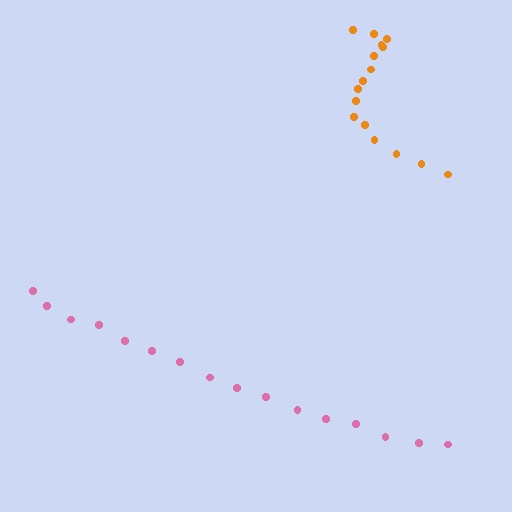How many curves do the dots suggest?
There are 2 distinct paths.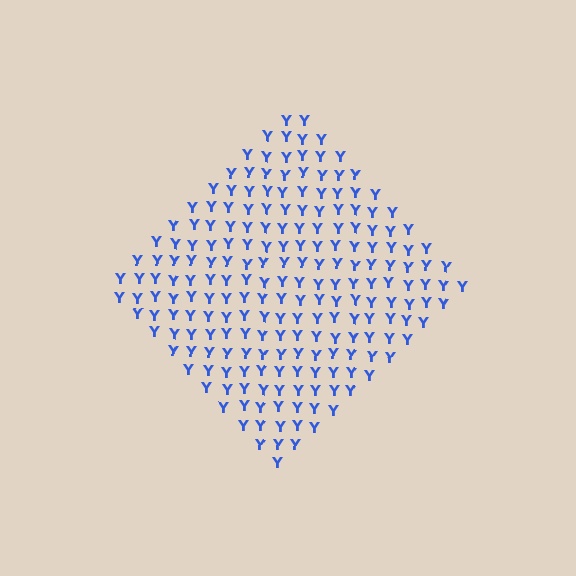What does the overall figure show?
The overall figure shows a diamond.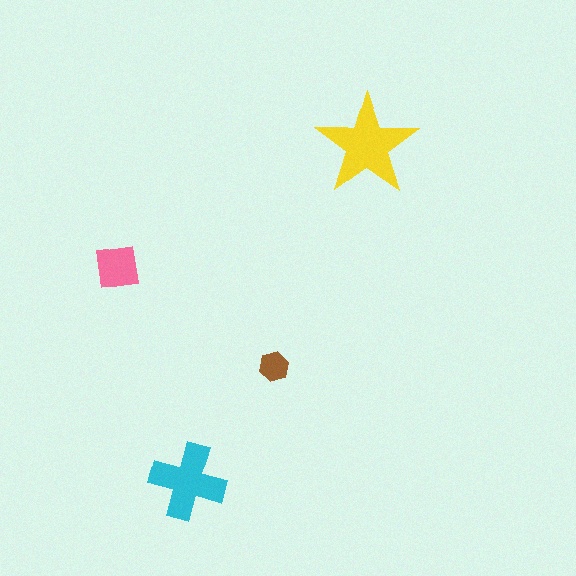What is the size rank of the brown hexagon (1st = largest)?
4th.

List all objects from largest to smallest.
The yellow star, the cyan cross, the pink square, the brown hexagon.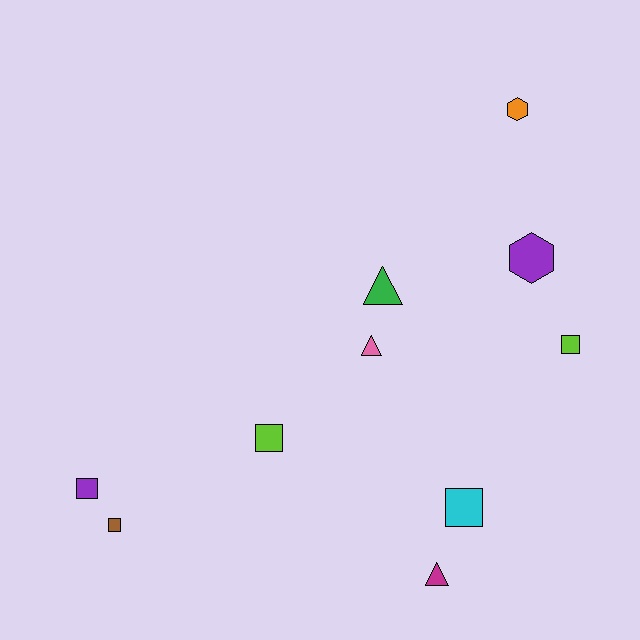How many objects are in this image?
There are 10 objects.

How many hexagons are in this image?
There are 2 hexagons.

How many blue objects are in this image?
There are no blue objects.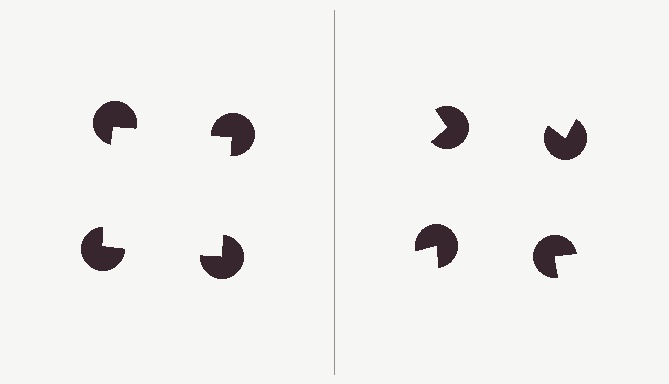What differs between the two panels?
The pac-man discs are positioned identically on both sides; only the wedge orientations differ. On the left they align to a square; on the right they are misaligned.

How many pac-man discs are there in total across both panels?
8 — 4 on each side.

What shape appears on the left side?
An illusory square.